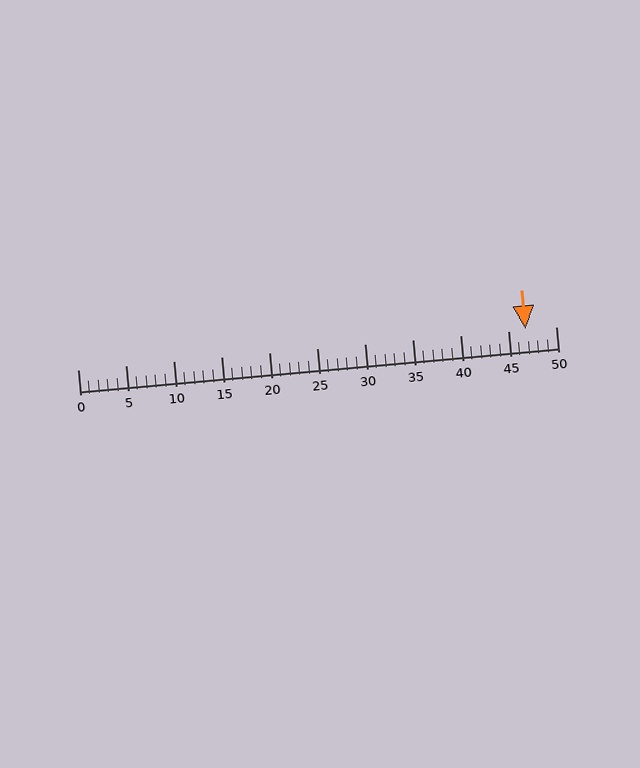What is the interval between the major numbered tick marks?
The major tick marks are spaced 5 units apart.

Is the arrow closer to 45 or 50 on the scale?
The arrow is closer to 45.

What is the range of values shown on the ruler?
The ruler shows values from 0 to 50.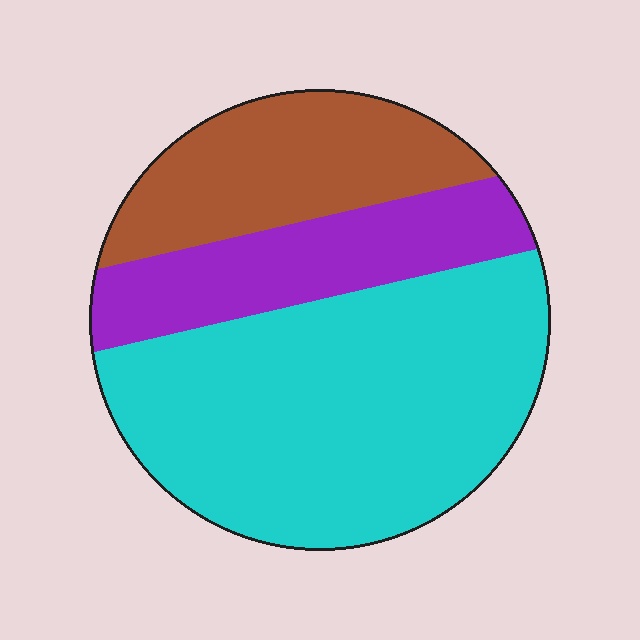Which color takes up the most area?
Cyan, at roughly 55%.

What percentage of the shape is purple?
Purple takes up less than a quarter of the shape.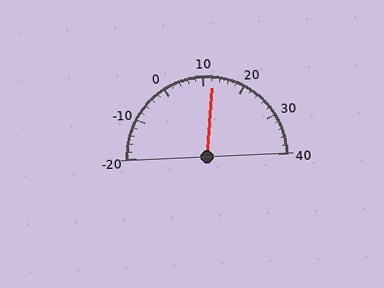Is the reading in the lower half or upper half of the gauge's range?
The reading is in the upper half of the range (-20 to 40).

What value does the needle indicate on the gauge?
The needle indicates approximately 12.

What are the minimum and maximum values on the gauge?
The gauge ranges from -20 to 40.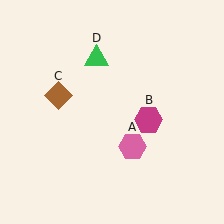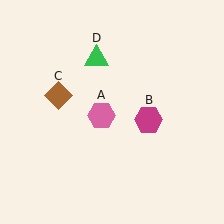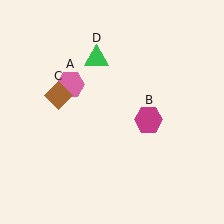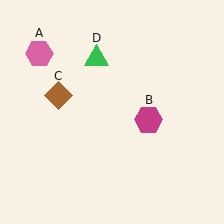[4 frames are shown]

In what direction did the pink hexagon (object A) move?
The pink hexagon (object A) moved up and to the left.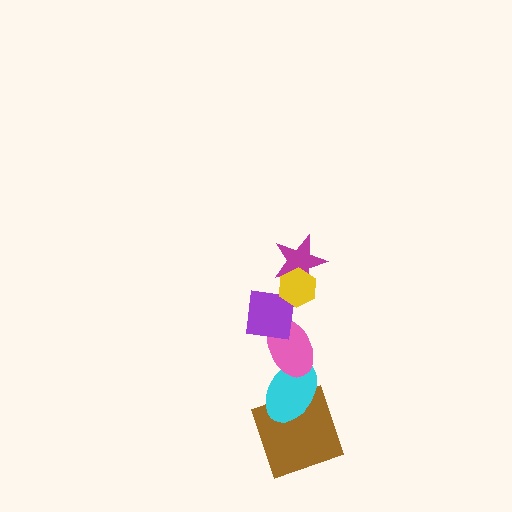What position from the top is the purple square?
The purple square is 3rd from the top.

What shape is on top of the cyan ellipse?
The pink ellipse is on top of the cyan ellipse.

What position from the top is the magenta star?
The magenta star is 2nd from the top.